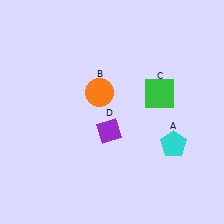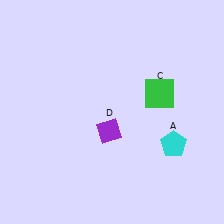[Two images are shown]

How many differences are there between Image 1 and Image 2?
There is 1 difference between the two images.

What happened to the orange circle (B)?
The orange circle (B) was removed in Image 2. It was in the top-left area of Image 1.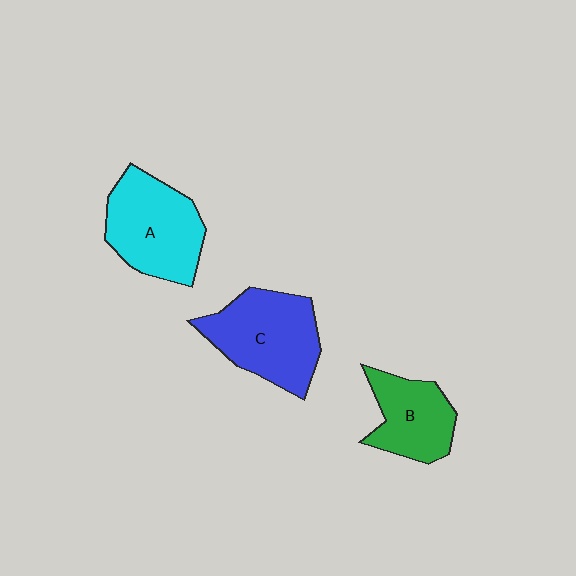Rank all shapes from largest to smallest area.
From largest to smallest: C (blue), A (cyan), B (green).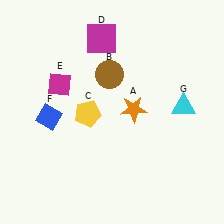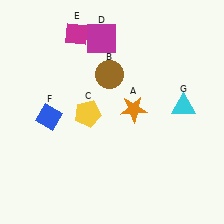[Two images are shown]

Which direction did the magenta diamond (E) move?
The magenta diamond (E) moved up.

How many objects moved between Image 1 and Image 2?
1 object moved between the two images.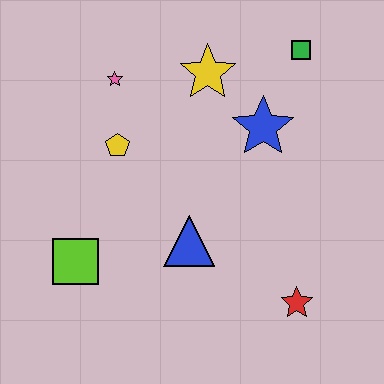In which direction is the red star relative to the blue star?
The red star is below the blue star.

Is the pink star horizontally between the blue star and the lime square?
Yes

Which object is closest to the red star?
The blue triangle is closest to the red star.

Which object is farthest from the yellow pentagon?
The red star is farthest from the yellow pentagon.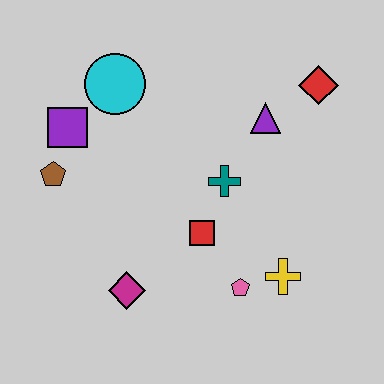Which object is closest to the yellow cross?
The pink pentagon is closest to the yellow cross.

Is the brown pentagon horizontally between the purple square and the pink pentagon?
No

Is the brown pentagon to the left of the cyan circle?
Yes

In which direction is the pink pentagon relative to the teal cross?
The pink pentagon is below the teal cross.